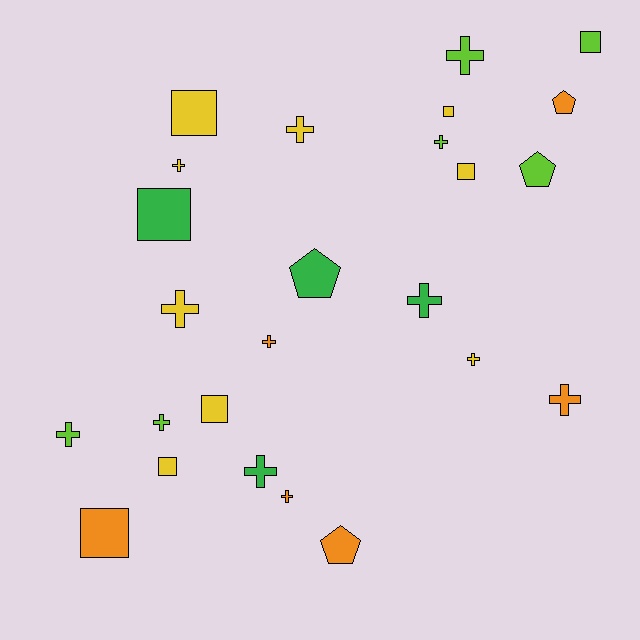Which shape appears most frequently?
Cross, with 13 objects.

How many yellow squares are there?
There are 5 yellow squares.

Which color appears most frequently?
Yellow, with 9 objects.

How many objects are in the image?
There are 25 objects.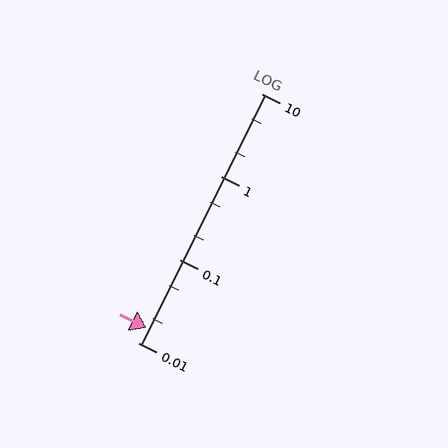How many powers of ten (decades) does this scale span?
The scale spans 3 decades, from 0.01 to 10.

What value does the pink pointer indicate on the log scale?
The pointer indicates approximately 0.015.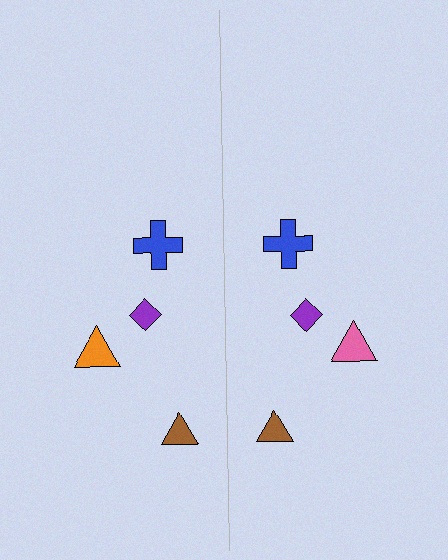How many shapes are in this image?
There are 8 shapes in this image.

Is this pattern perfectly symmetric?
No, the pattern is not perfectly symmetric. The pink triangle on the right side breaks the symmetry — its mirror counterpart is orange.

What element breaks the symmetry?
The pink triangle on the right side breaks the symmetry — its mirror counterpart is orange.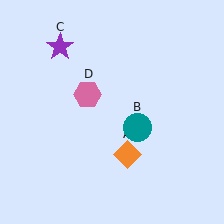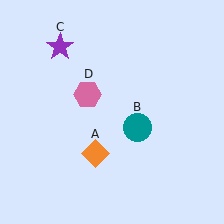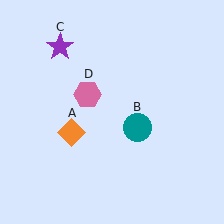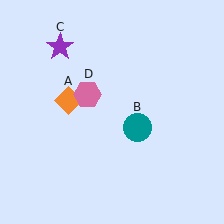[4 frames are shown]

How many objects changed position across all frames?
1 object changed position: orange diamond (object A).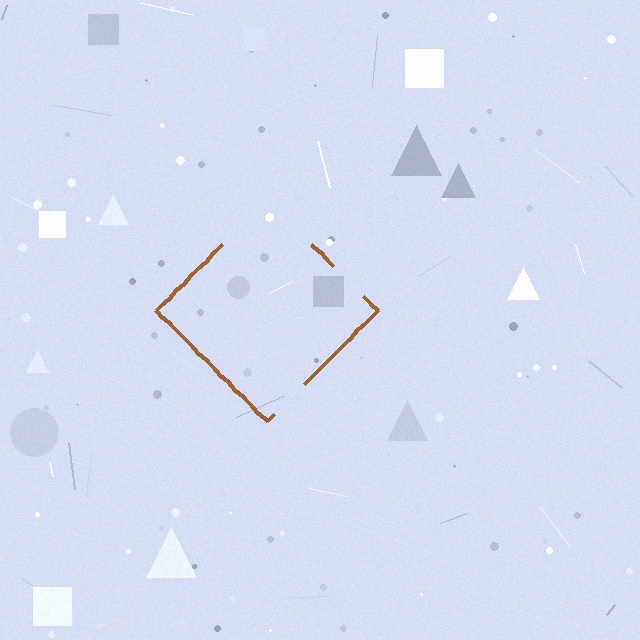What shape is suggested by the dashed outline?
The dashed outline suggests a diamond.